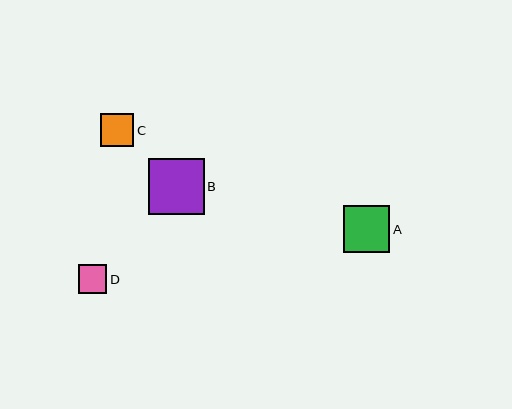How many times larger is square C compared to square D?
Square C is approximately 1.2 times the size of square D.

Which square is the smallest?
Square D is the smallest with a size of approximately 28 pixels.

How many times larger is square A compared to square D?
Square A is approximately 1.6 times the size of square D.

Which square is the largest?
Square B is the largest with a size of approximately 56 pixels.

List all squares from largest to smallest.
From largest to smallest: B, A, C, D.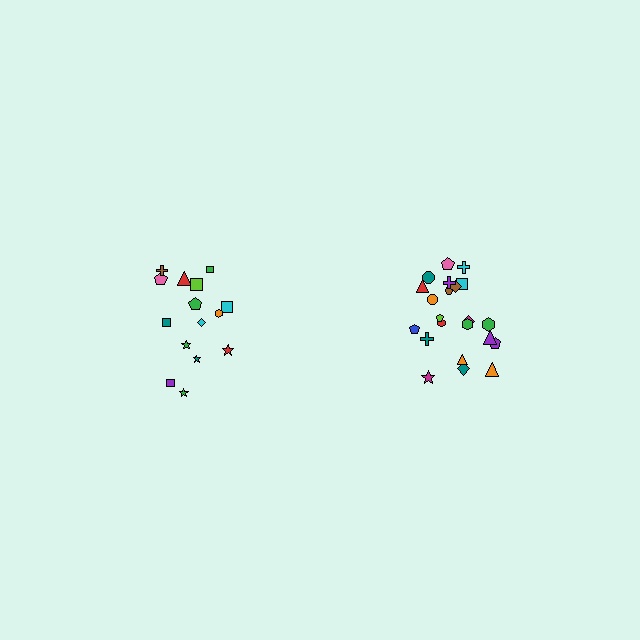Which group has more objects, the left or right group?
The right group.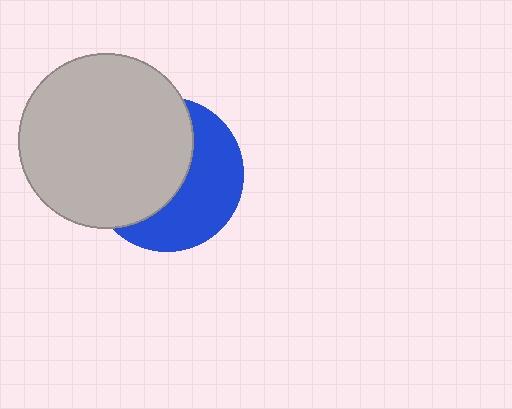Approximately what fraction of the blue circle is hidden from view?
Roughly 55% of the blue circle is hidden behind the light gray circle.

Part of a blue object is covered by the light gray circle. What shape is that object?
It is a circle.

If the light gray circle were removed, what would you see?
You would see the complete blue circle.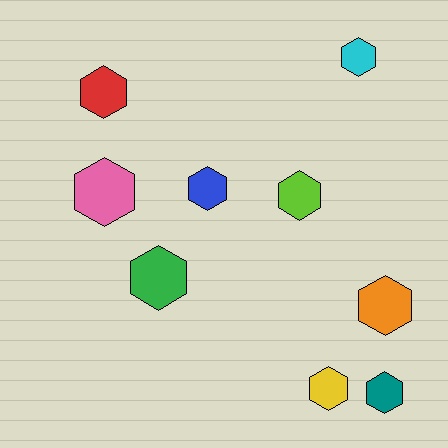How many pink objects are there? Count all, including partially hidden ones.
There is 1 pink object.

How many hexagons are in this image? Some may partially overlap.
There are 9 hexagons.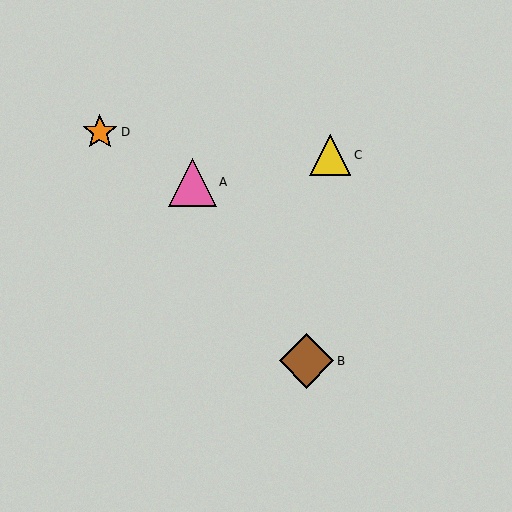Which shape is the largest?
The brown diamond (labeled B) is the largest.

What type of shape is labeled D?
Shape D is an orange star.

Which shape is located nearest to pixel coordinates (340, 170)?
The yellow triangle (labeled C) at (330, 155) is nearest to that location.